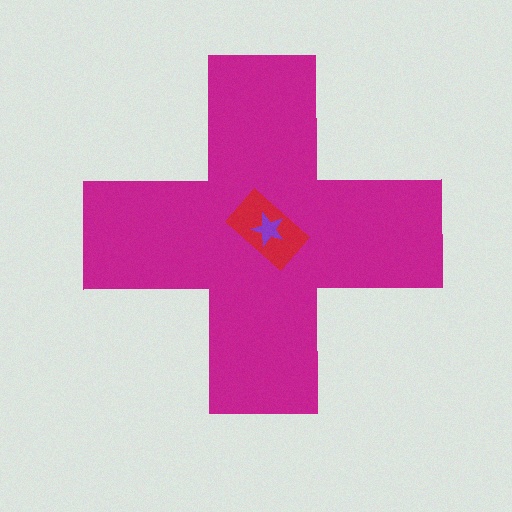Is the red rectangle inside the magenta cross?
Yes.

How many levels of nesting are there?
3.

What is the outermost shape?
The magenta cross.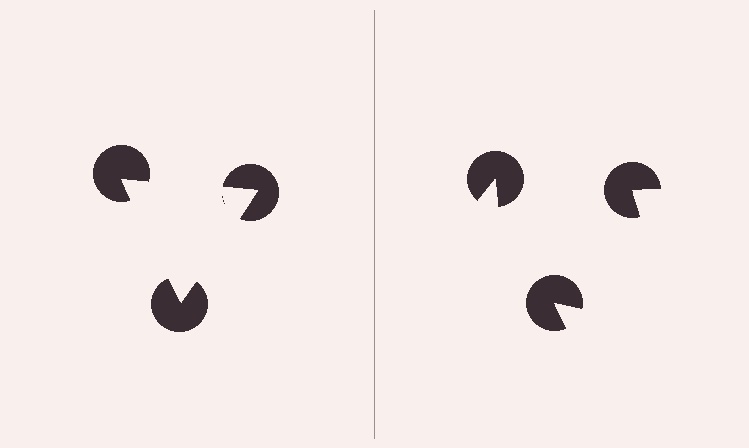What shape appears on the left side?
An illusory triangle.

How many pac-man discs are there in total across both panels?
6 — 3 on each side.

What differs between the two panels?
The pac-man discs are positioned identically on both sides; only the wedge orientations differ. On the left they align to a triangle; on the right they are misaligned.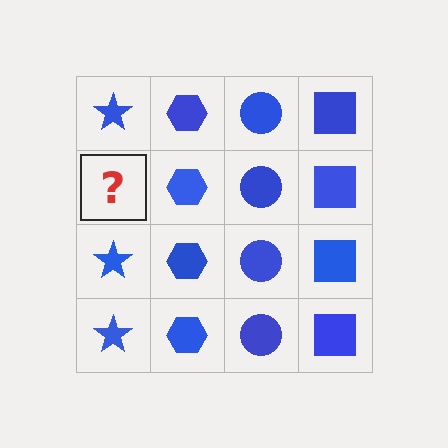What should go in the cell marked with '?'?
The missing cell should contain a blue star.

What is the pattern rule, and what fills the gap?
The rule is that each column has a consistent shape. The gap should be filled with a blue star.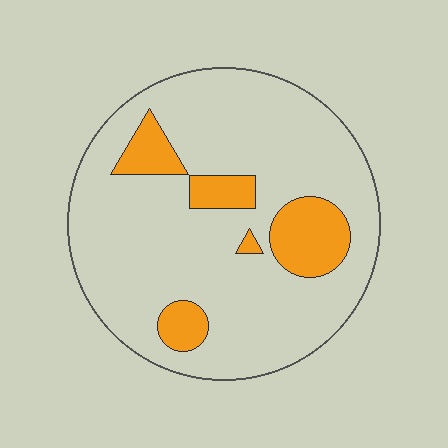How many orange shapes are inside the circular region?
5.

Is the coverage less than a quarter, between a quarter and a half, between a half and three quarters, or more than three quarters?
Less than a quarter.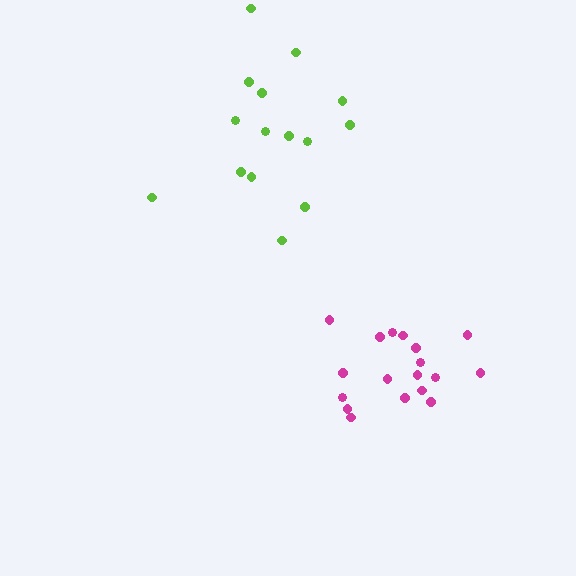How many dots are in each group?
Group 1: 18 dots, Group 2: 15 dots (33 total).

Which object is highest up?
The lime cluster is topmost.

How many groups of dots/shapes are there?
There are 2 groups.